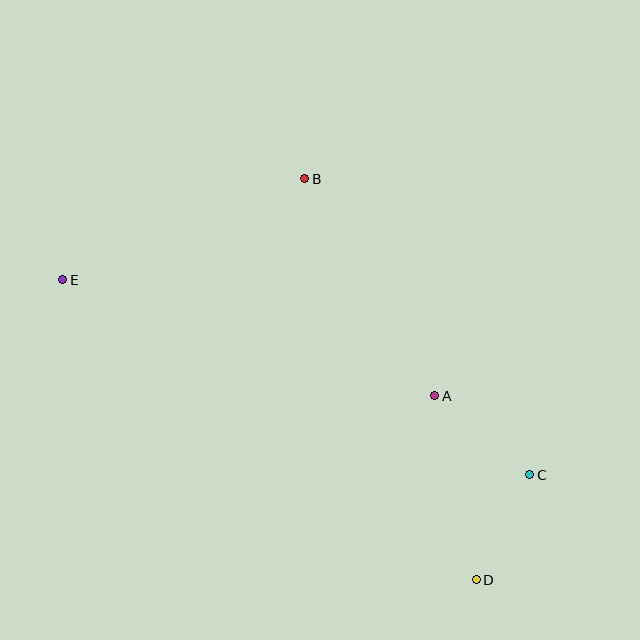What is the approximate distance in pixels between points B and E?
The distance between B and E is approximately 262 pixels.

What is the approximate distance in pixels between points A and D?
The distance between A and D is approximately 189 pixels.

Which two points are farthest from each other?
Points D and E are farthest from each other.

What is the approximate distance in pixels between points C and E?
The distance between C and E is approximately 506 pixels.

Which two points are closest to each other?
Points C and D are closest to each other.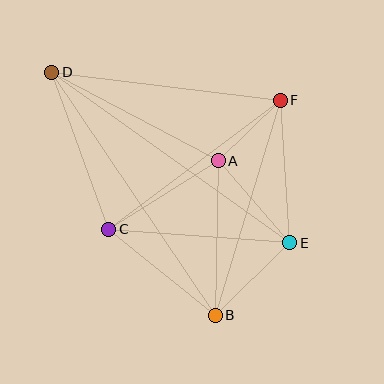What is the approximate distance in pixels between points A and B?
The distance between A and B is approximately 155 pixels.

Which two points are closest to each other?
Points A and F are closest to each other.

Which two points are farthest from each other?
Points D and E are farthest from each other.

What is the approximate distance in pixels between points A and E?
The distance between A and E is approximately 109 pixels.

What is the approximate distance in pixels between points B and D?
The distance between B and D is approximately 293 pixels.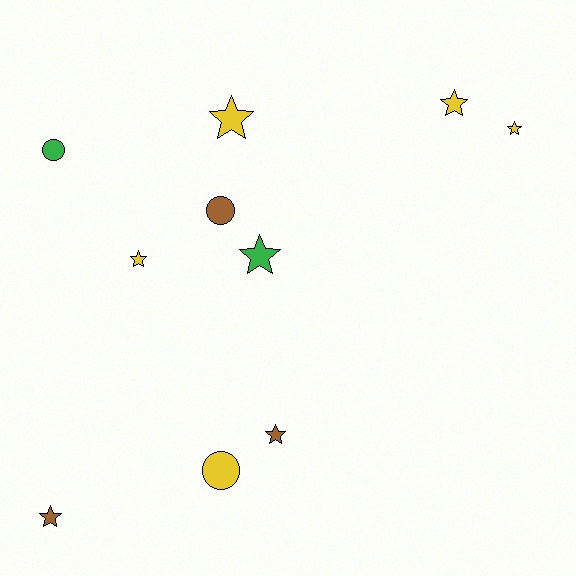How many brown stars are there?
There are 2 brown stars.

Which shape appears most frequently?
Star, with 7 objects.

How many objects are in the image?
There are 10 objects.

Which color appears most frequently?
Yellow, with 5 objects.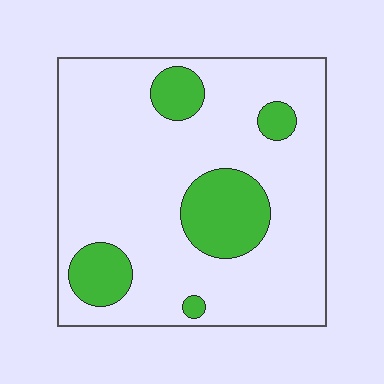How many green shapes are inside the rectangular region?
5.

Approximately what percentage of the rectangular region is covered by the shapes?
Approximately 20%.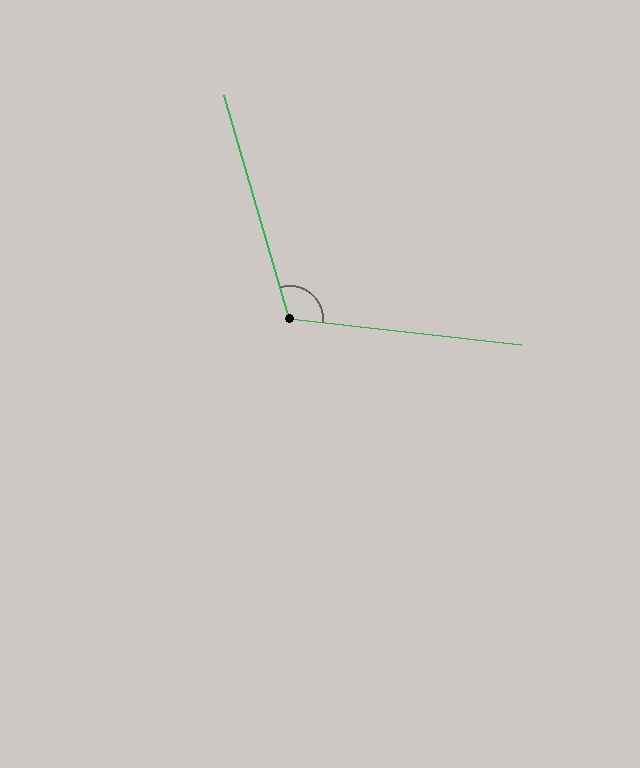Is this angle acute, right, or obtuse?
It is obtuse.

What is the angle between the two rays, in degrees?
Approximately 112 degrees.